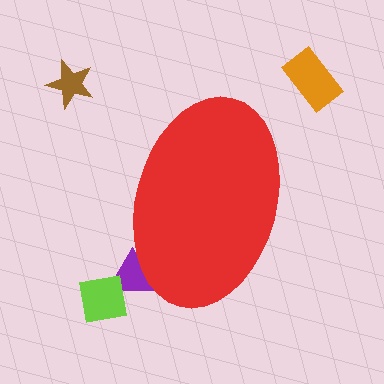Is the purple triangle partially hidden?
Yes, the purple triangle is partially hidden behind the red ellipse.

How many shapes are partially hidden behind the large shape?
1 shape is partially hidden.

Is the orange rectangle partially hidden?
No, the orange rectangle is fully visible.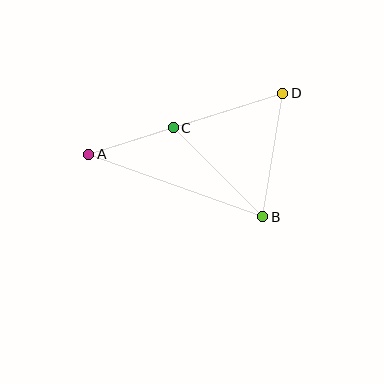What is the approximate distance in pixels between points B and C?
The distance between B and C is approximately 126 pixels.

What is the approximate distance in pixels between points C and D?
The distance between C and D is approximately 115 pixels.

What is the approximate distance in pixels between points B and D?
The distance between B and D is approximately 125 pixels.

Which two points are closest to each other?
Points A and C are closest to each other.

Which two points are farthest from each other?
Points A and D are farthest from each other.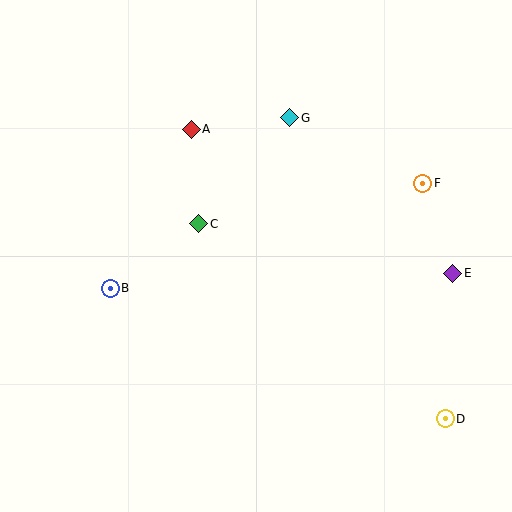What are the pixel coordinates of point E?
Point E is at (453, 273).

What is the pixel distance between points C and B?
The distance between C and B is 109 pixels.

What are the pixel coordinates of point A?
Point A is at (191, 129).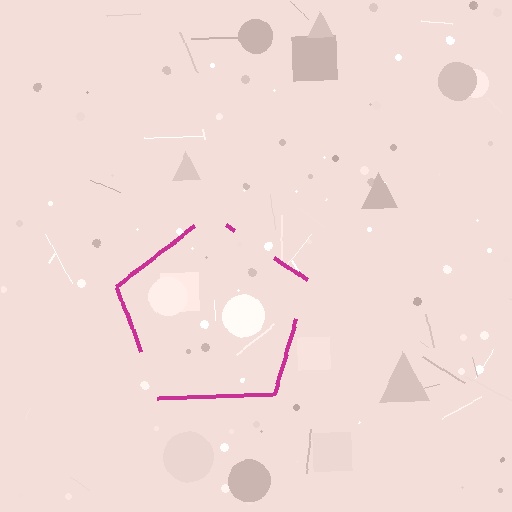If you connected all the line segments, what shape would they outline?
They would outline a pentagon.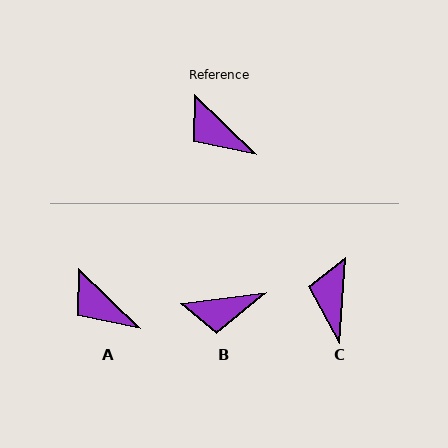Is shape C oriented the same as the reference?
No, it is off by about 50 degrees.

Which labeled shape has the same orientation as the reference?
A.